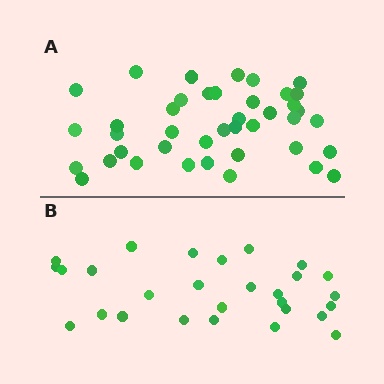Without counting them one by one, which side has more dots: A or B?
Region A (the top region) has more dots.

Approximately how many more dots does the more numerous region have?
Region A has approximately 15 more dots than region B.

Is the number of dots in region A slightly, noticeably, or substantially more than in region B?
Region A has substantially more. The ratio is roughly 1.5 to 1.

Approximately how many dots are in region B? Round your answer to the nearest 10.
About 30 dots. (The exact count is 28, which rounds to 30.)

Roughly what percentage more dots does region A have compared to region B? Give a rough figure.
About 45% more.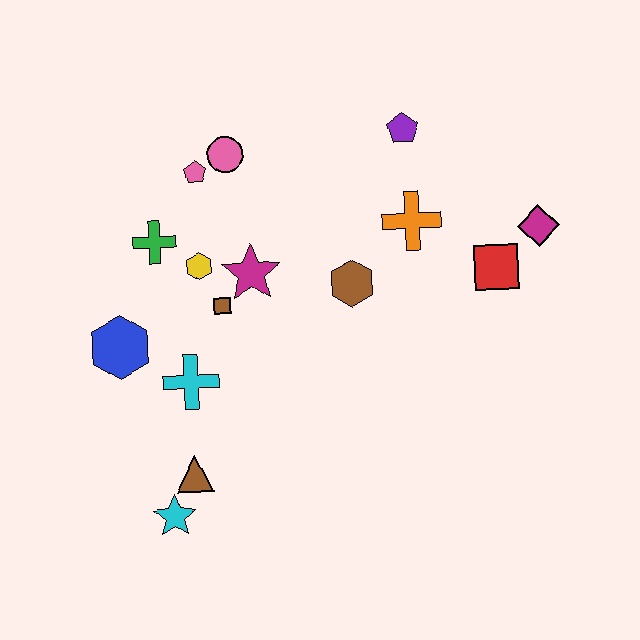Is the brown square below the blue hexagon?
No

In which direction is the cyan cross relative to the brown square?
The cyan cross is below the brown square.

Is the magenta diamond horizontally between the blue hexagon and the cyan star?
No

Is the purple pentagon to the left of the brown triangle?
No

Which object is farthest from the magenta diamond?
The cyan star is farthest from the magenta diamond.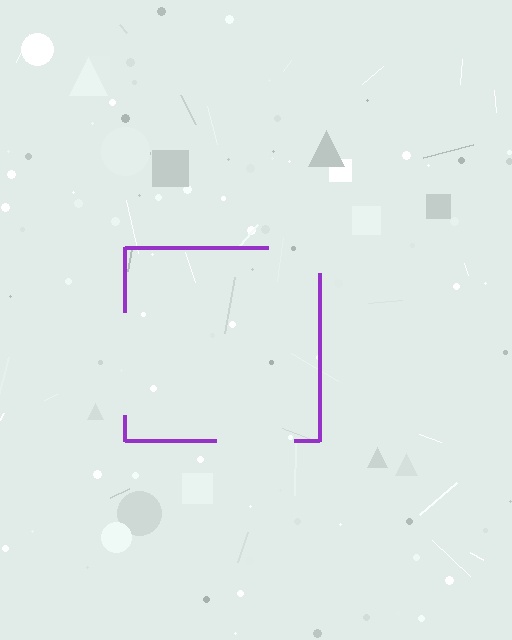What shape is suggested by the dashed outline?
The dashed outline suggests a square.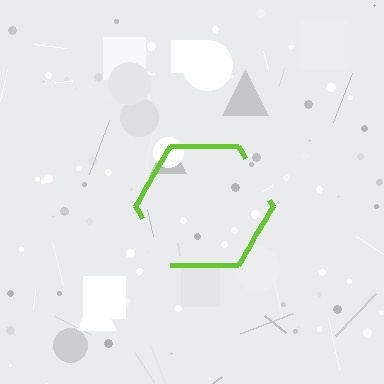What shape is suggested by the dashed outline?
The dashed outline suggests a hexagon.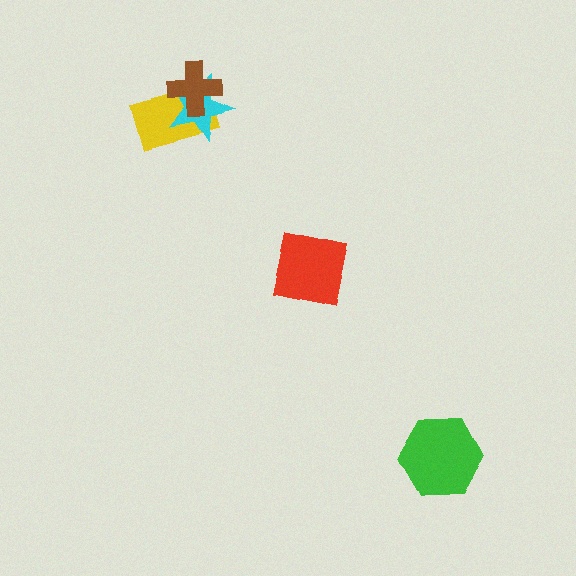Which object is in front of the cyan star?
The brown cross is in front of the cyan star.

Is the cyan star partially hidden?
Yes, it is partially covered by another shape.